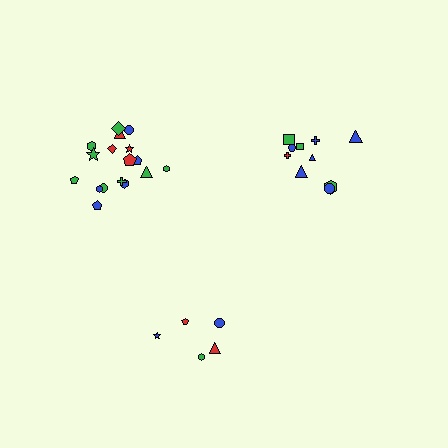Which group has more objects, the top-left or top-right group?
The top-left group.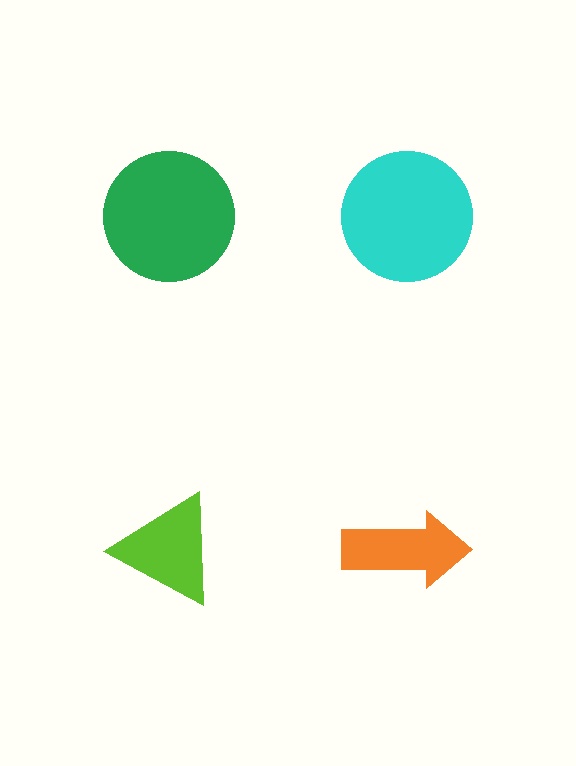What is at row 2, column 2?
An orange arrow.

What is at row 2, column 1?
A lime triangle.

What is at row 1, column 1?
A green circle.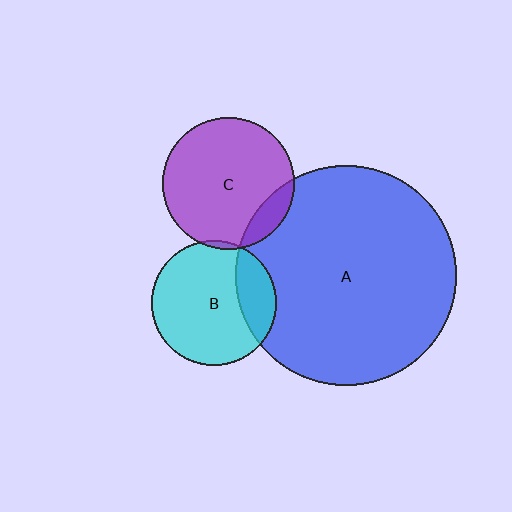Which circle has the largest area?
Circle A (blue).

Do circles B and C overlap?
Yes.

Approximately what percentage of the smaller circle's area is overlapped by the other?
Approximately 5%.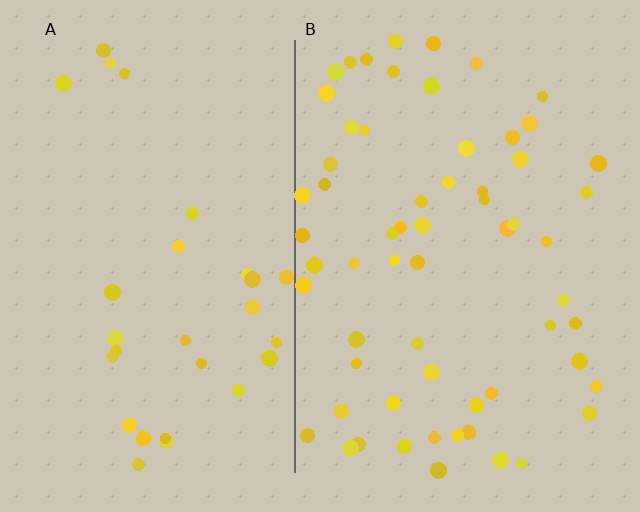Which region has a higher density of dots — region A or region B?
B (the right).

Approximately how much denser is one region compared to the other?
Approximately 2.1× — region B over region A.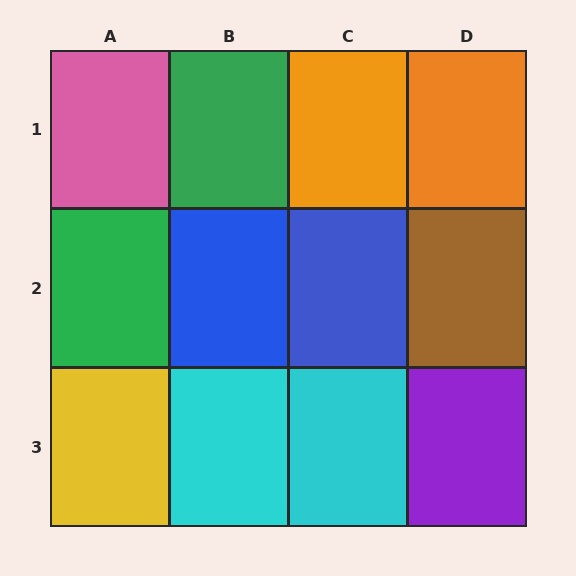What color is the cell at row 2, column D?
Brown.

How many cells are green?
2 cells are green.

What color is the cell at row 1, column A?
Pink.